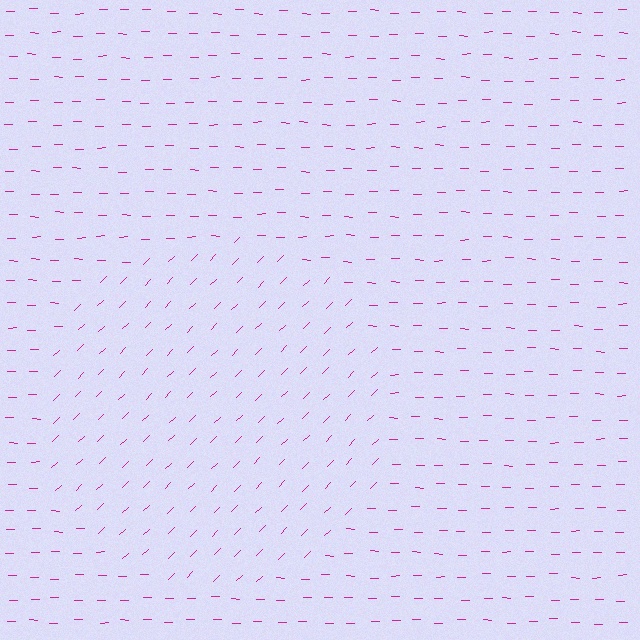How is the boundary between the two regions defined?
The boundary is defined purely by a change in line orientation (approximately 45 degrees difference). All lines are the same color and thickness.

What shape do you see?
I see a circle.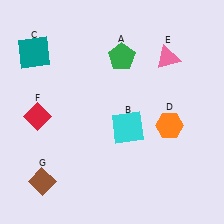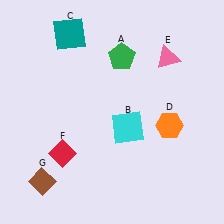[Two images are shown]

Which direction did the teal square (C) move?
The teal square (C) moved right.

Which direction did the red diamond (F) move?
The red diamond (F) moved down.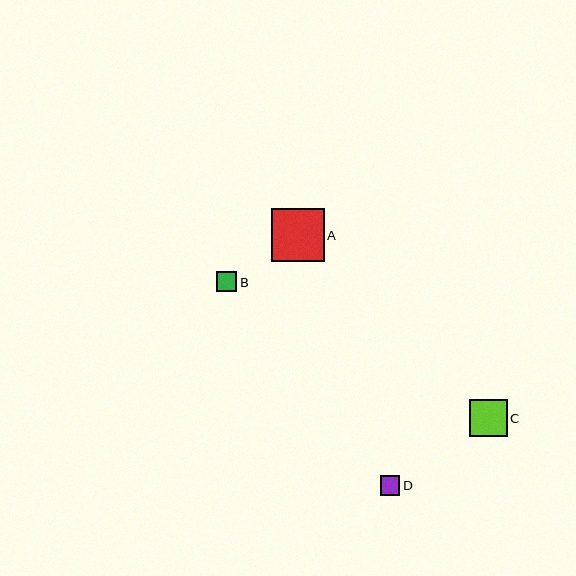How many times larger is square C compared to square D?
Square C is approximately 1.9 times the size of square D.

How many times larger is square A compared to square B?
Square A is approximately 2.6 times the size of square B.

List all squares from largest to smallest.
From largest to smallest: A, C, B, D.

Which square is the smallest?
Square D is the smallest with a size of approximately 20 pixels.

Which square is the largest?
Square A is the largest with a size of approximately 53 pixels.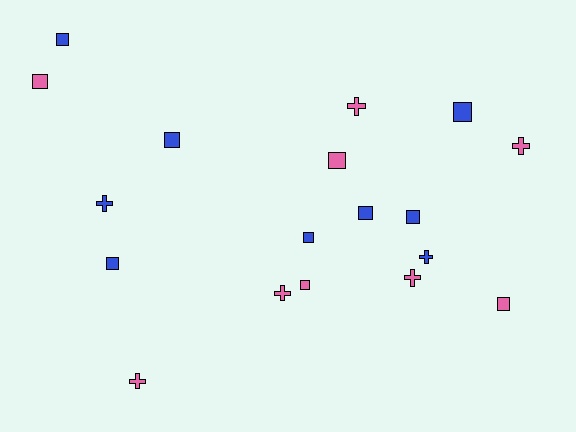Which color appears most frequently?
Pink, with 9 objects.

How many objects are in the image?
There are 18 objects.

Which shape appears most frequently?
Square, with 11 objects.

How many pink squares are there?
There are 4 pink squares.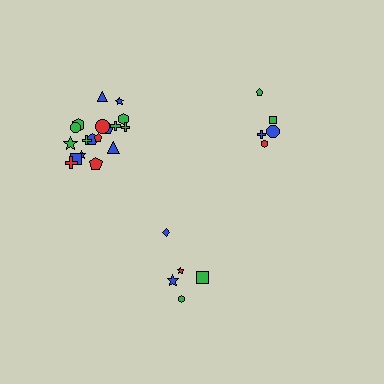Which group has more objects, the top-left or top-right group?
The top-left group.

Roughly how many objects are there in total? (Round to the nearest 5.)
Roughly 30 objects in total.